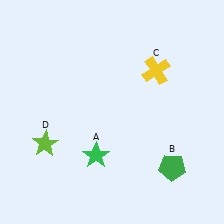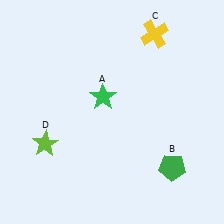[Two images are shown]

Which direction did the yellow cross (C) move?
The yellow cross (C) moved up.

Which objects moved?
The objects that moved are: the green star (A), the yellow cross (C).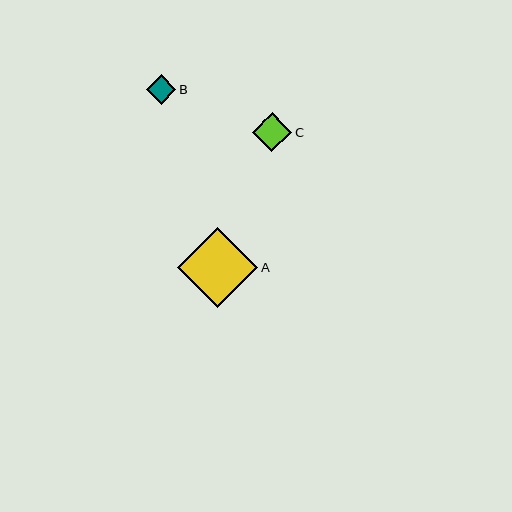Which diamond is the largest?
Diamond A is the largest with a size of approximately 80 pixels.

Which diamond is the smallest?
Diamond B is the smallest with a size of approximately 29 pixels.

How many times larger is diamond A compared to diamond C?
Diamond A is approximately 2.0 times the size of diamond C.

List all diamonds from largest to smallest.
From largest to smallest: A, C, B.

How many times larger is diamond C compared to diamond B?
Diamond C is approximately 1.3 times the size of diamond B.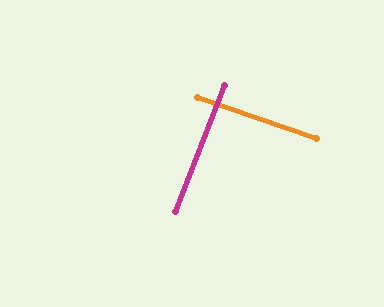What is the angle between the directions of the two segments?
Approximately 88 degrees.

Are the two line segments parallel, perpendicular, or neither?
Perpendicular — they meet at approximately 88°.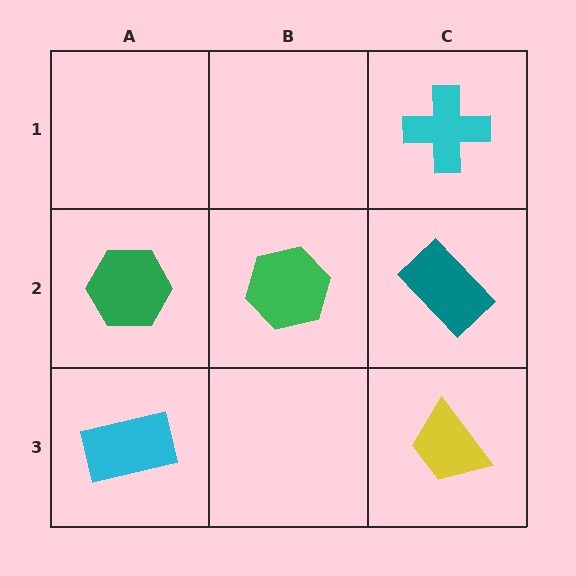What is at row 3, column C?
A yellow trapezoid.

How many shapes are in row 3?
2 shapes.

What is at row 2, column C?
A teal rectangle.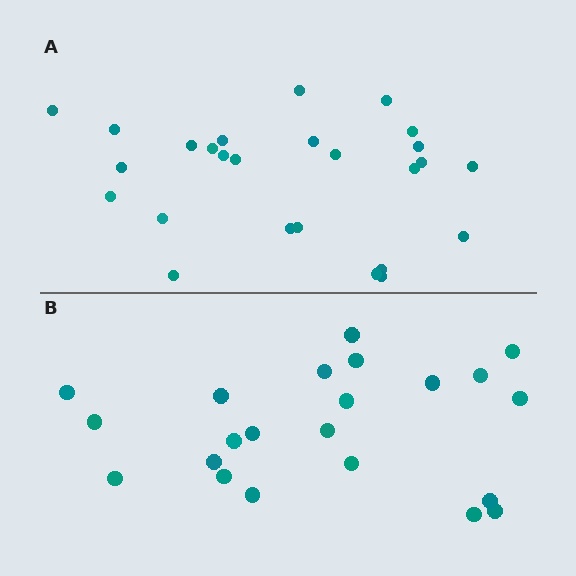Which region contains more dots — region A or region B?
Region A (the top region) has more dots.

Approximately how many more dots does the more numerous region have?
Region A has about 4 more dots than region B.